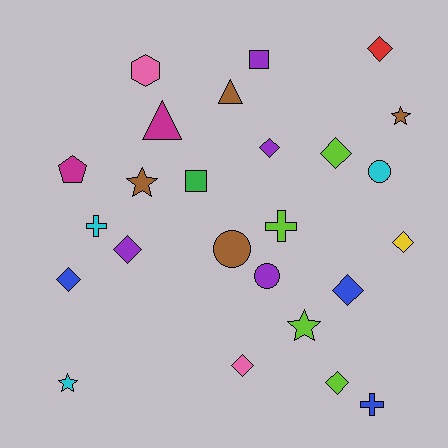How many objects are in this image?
There are 25 objects.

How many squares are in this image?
There are 2 squares.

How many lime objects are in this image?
There are 4 lime objects.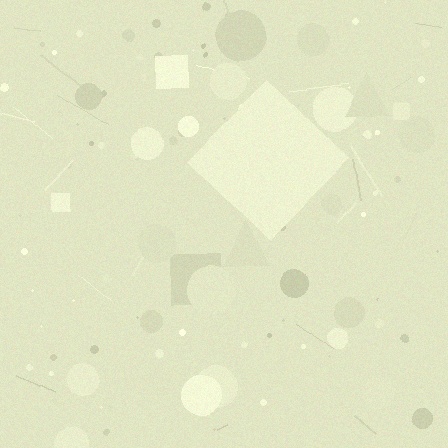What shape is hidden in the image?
A diamond is hidden in the image.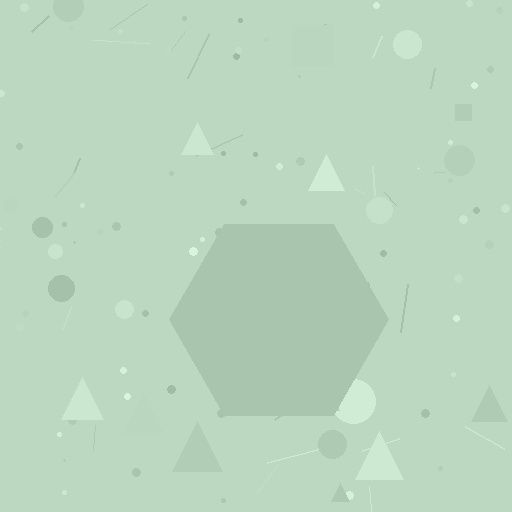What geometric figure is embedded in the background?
A hexagon is embedded in the background.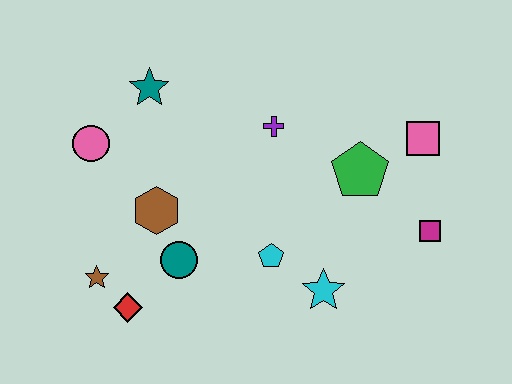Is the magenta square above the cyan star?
Yes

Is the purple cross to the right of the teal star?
Yes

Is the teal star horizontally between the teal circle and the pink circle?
Yes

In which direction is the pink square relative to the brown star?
The pink square is to the right of the brown star.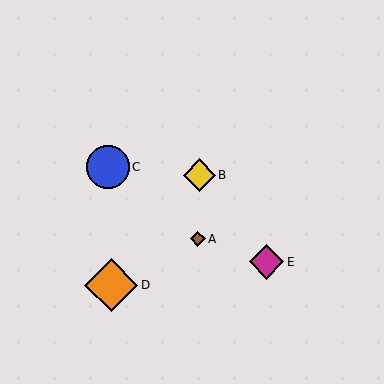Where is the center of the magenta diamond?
The center of the magenta diamond is at (267, 262).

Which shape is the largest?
The orange diamond (labeled D) is the largest.